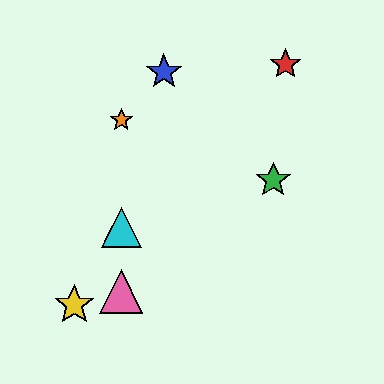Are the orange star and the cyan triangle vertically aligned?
Yes, both are at x≈121.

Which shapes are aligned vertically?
The purple triangle, the orange star, the cyan triangle, the pink triangle are aligned vertically.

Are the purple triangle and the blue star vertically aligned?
No, the purple triangle is at x≈121 and the blue star is at x≈164.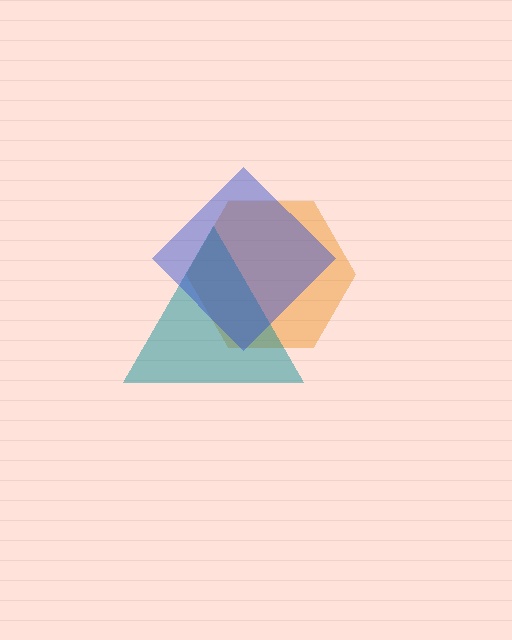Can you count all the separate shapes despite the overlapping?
Yes, there are 3 separate shapes.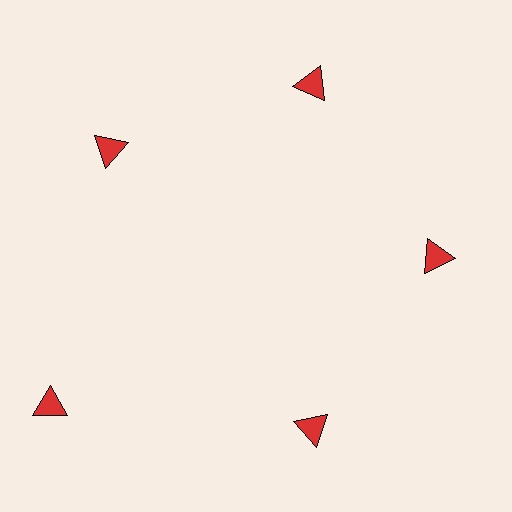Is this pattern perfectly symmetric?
No. The 5 red triangles are arranged in a ring, but one element near the 8 o'clock position is pushed outward from the center, breaking the 5-fold rotational symmetry.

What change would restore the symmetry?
The symmetry would be restored by moving it inward, back onto the ring so that all 5 triangles sit at equal angles and equal distance from the center.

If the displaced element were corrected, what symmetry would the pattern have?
It would have 5-fold rotational symmetry — the pattern would map onto itself every 72 degrees.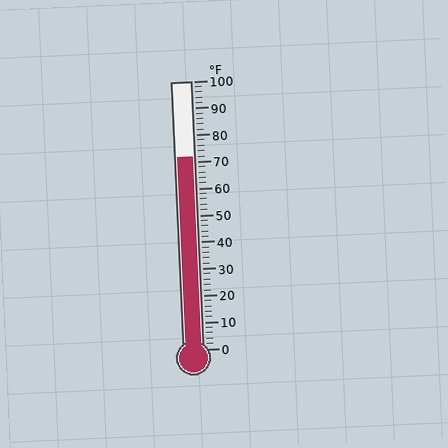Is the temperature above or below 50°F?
The temperature is above 50°F.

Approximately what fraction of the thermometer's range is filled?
The thermometer is filled to approximately 70% of its range.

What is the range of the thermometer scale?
The thermometer scale ranges from 0°F to 100°F.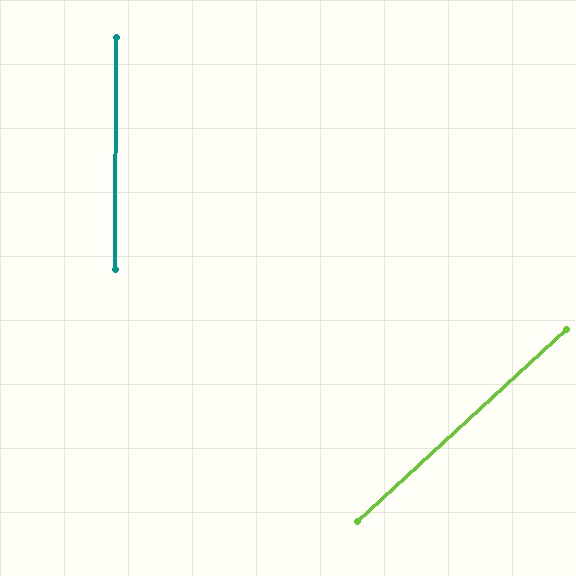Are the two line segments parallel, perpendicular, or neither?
Neither parallel nor perpendicular — they differ by about 47°.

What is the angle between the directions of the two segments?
Approximately 47 degrees.